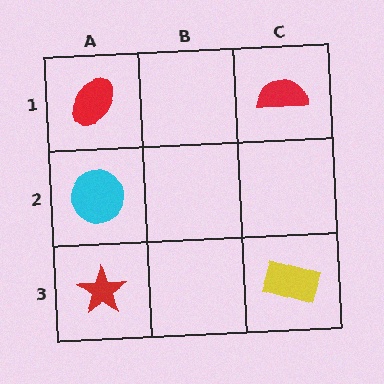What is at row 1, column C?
A red semicircle.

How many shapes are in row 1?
2 shapes.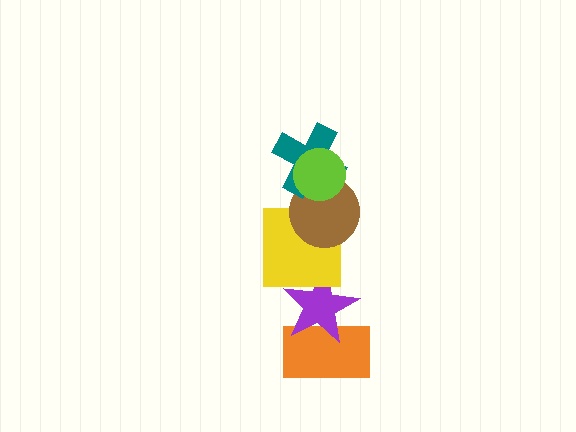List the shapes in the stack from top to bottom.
From top to bottom: the lime circle, the teal cross, the brown circle, the yellow square, the purple star, the orange rectangle.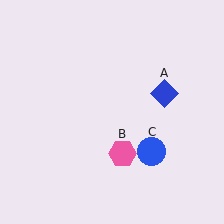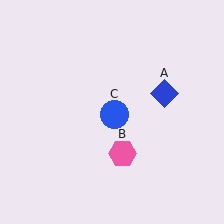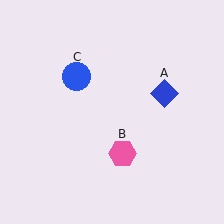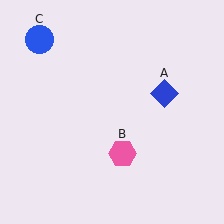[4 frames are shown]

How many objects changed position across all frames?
1 object changed position: blue circle (object C).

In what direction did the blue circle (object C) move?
The blue circle (object C) moved up and to the left.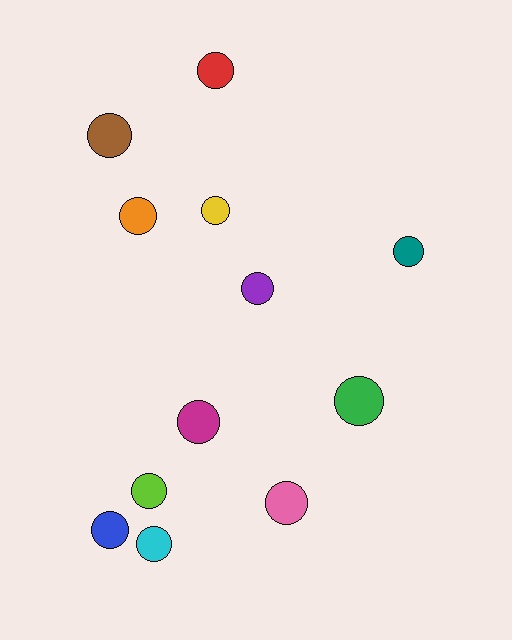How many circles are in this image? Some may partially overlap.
There are 12 circles.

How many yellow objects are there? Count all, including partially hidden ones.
There is 1 yellow object.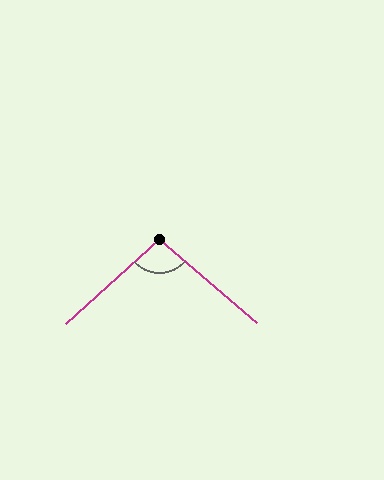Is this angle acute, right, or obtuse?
It is obtuse.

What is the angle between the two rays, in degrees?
Approximately 97 degrees.